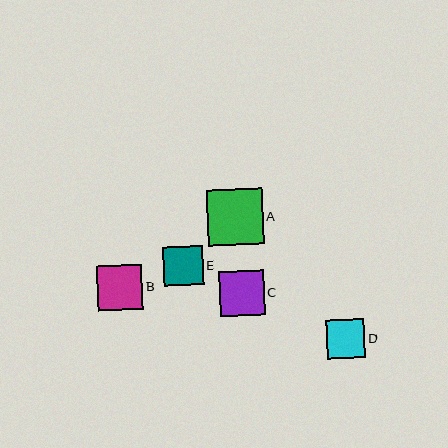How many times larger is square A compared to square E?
Square A is approximately 1.4 times the size of square E.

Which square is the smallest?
Square D is the smallest with a size of approximately 39 pixels.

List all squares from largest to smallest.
From largest to smallest: A, B, C, E, D.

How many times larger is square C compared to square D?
Square C is approximately 1.2 times the size of square D.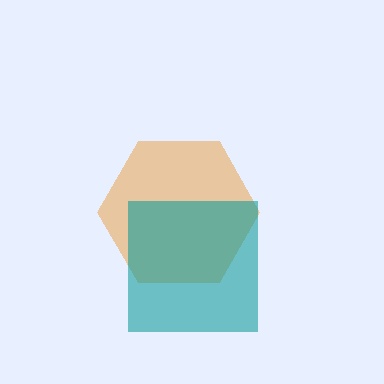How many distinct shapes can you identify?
There are 2 distinct shapes: an orange hexagon, a teal square.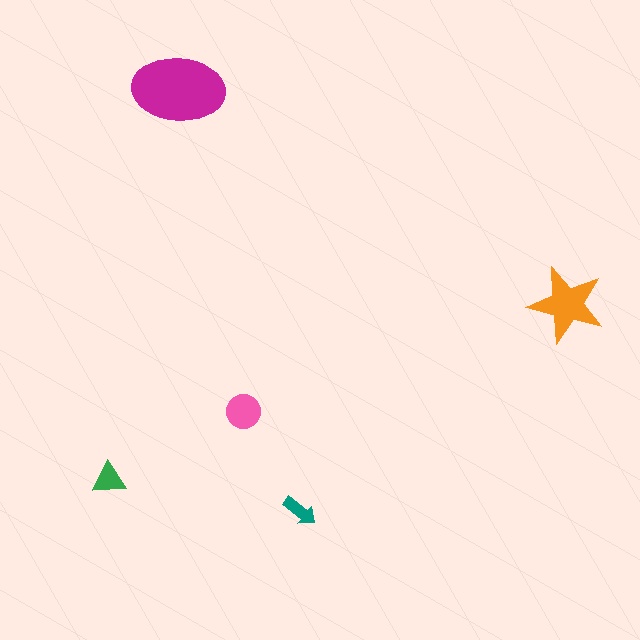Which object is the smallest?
The teal arrow.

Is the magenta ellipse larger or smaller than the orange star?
Larger.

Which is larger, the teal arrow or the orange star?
The orange star.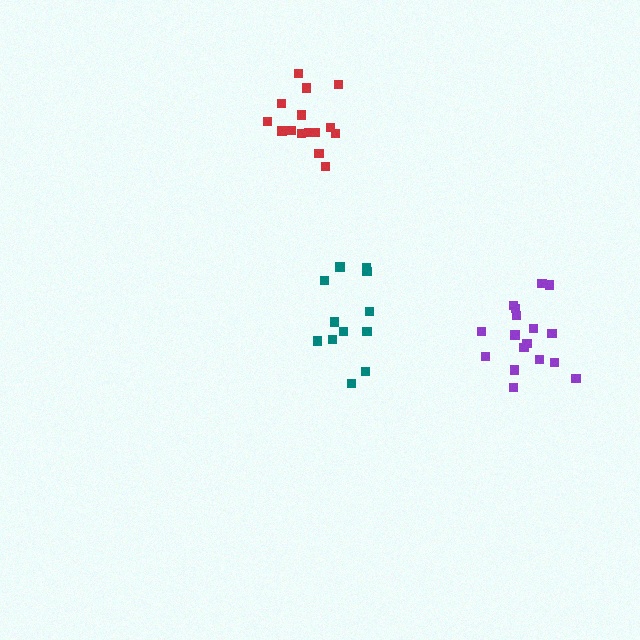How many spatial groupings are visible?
There are 3 spatial groupings.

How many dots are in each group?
Group 1: 17 dots, Group 2: 16 dots, Group 3: 12 dots (45 total).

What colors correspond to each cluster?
The clusters are colored: purple, red, teal.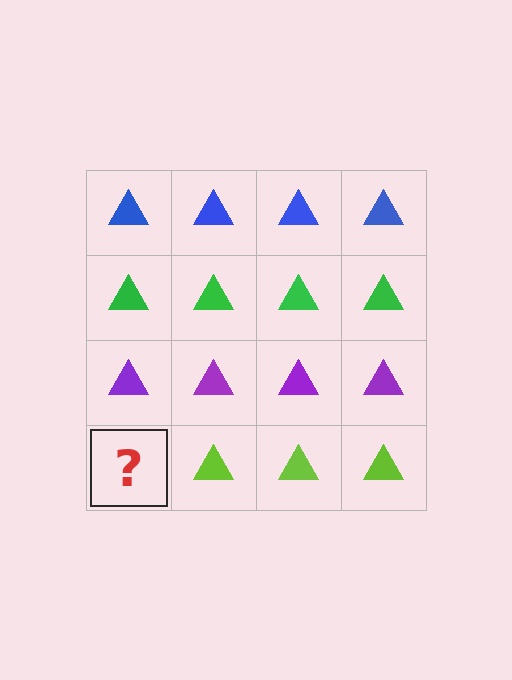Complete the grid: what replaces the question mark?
The question mark should be replaced with a lime triangle.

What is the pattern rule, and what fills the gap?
The rule is that each row has a consistent color. The gap should be filled with a lime triangle.